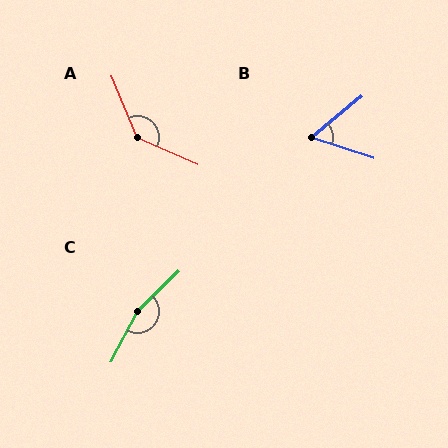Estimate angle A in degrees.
Approximately 136 degrees.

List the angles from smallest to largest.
B (57°), A (136°), C (162°).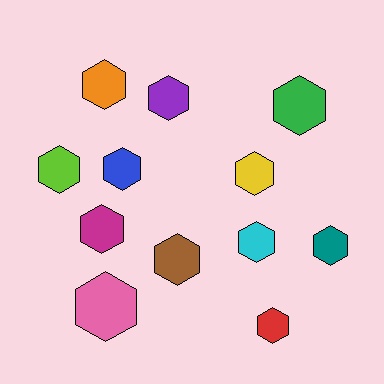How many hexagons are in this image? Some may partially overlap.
There are 12 hexagons.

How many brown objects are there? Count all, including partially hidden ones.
There is 1 brown object.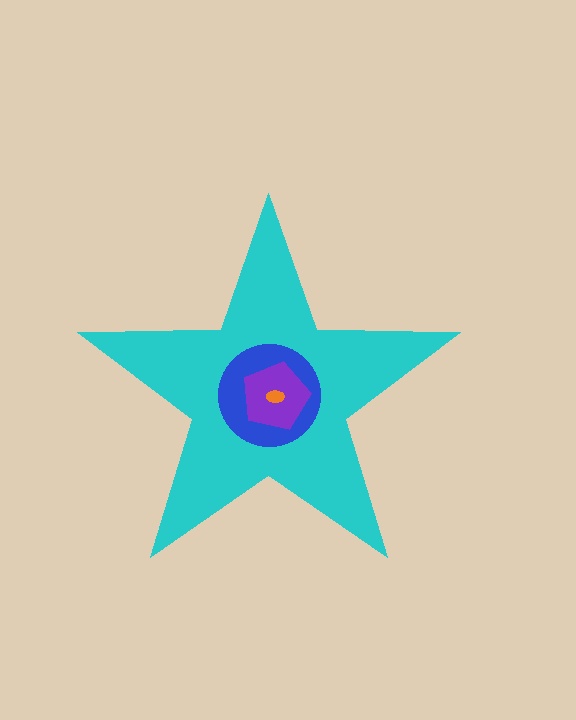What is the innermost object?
The orange ellipse.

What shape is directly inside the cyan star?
The blue circle.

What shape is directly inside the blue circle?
The purple pentagon.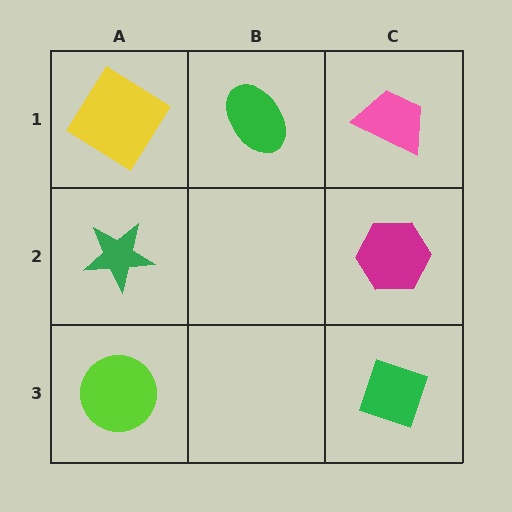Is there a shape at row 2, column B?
No, that cell is empty.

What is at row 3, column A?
A lime circle.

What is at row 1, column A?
A yellow diamond.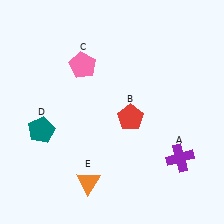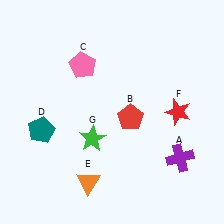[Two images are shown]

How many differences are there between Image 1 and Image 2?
There are 2 differences between the two images.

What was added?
A red star (F), a green star (G) were added in Image 2.